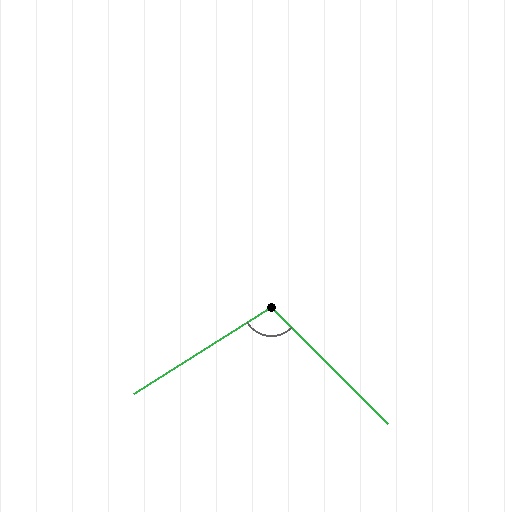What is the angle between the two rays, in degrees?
Approximately 103 degrees.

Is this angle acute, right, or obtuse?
It is obtuse.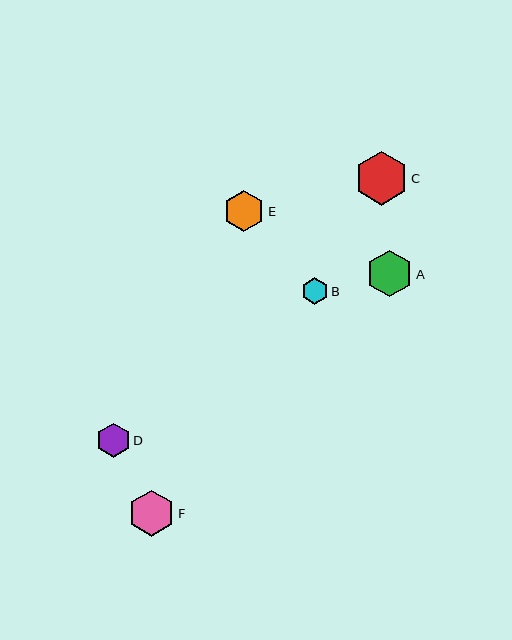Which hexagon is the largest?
Hexagon C is the largest with a size of approximately 54 pixels.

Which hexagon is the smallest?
Hexagon B is the smallest with a size of approximately 27 pixels.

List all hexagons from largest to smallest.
From largest to smallest: C, F, A, E, D, B.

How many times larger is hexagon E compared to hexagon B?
Hexagon E is approximately 1.5 times the size of hexagon B.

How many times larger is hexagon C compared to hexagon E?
Hexagon C is approximately 1.3 times the size of hexagon E.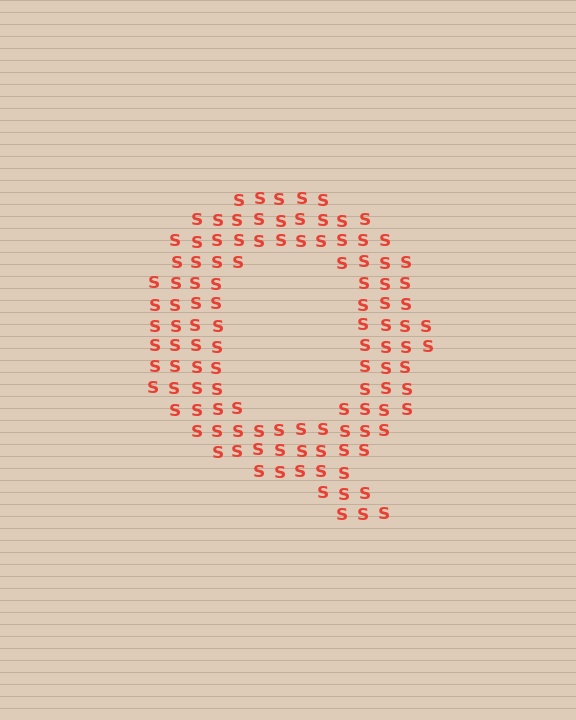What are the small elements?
The small elements are letter S's.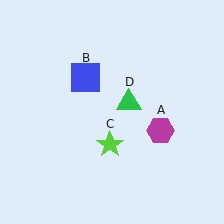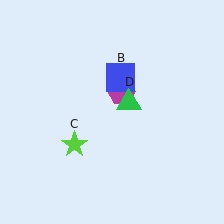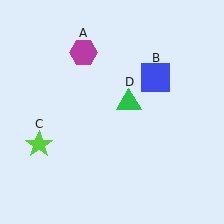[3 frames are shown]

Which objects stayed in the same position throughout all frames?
Green triangle (object D) remained stationary.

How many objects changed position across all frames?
3 objects changed position: magenta hexagon (object A), blue square (object B), lime star (object C).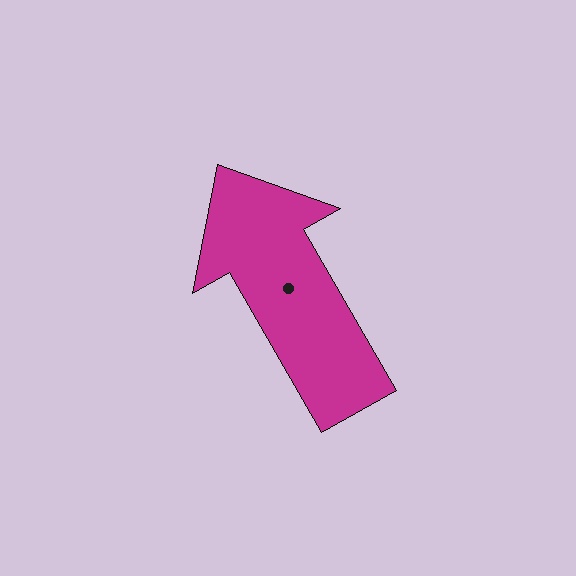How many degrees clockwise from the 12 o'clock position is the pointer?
Approximately 330 degrees.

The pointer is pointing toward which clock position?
Roughly 11 o'clock.